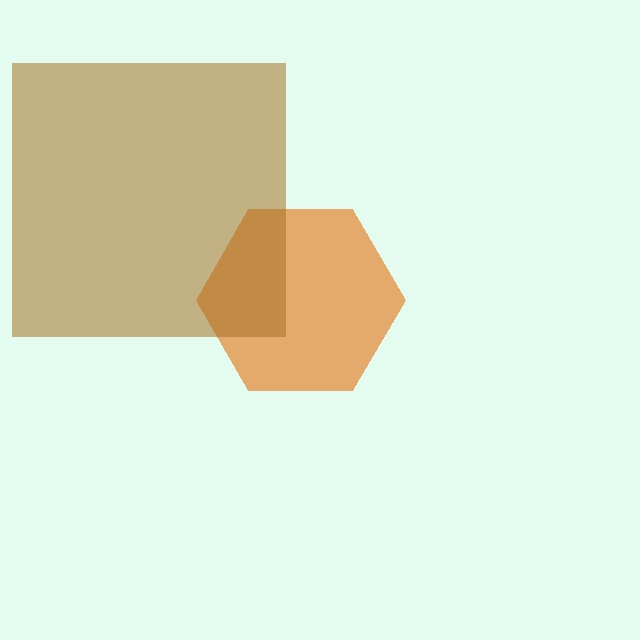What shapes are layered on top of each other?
The layered shapes are: an orange hexagon, a brown square.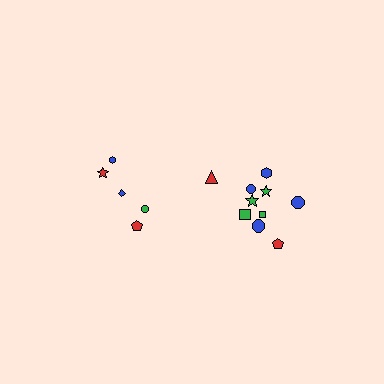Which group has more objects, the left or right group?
The right group.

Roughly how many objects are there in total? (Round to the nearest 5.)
Roughly 15 objects in total.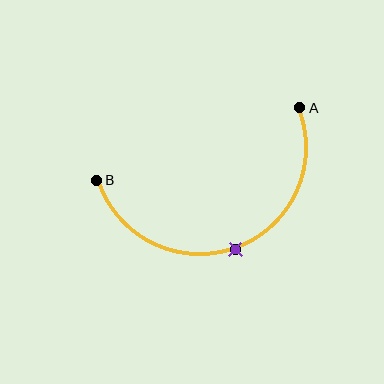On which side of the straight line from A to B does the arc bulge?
The arc bulges below the straight line connecting A and B.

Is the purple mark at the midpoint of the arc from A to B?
Yes. The purple mark lies on the arc at equal arc-length from both A and B — it is the arc midpoint.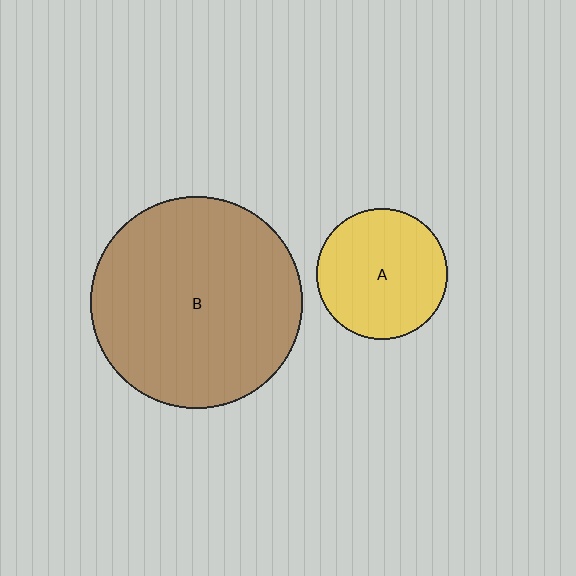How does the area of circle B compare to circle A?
Approximately 2.6 times.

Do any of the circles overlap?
No, none of the circles overlap.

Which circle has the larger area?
Circle B (brown).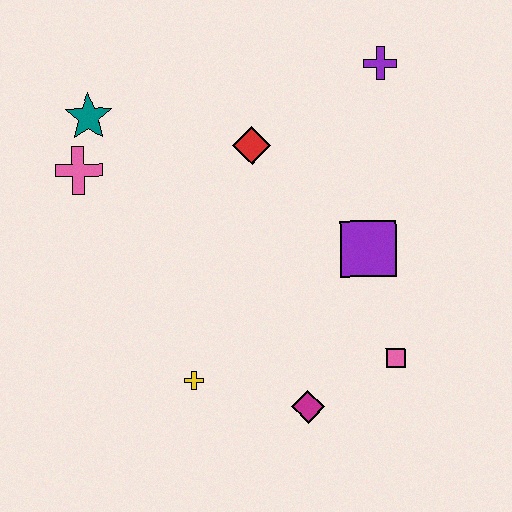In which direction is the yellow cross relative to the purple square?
The yellow cross is to the left of the purple square.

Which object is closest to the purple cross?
The red diamond is closest to the purple cross.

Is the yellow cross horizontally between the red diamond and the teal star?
Yes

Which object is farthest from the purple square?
The teal star is farthest from the purple square.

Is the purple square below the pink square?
No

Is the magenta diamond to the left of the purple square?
Yes